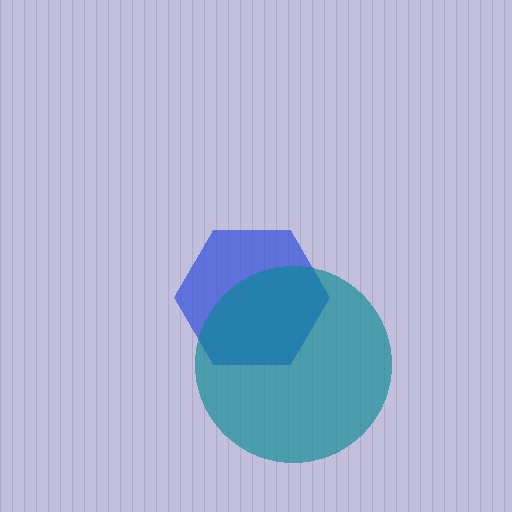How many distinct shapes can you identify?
There are 2 distinct shapes: a blue hexagon, a teal circle.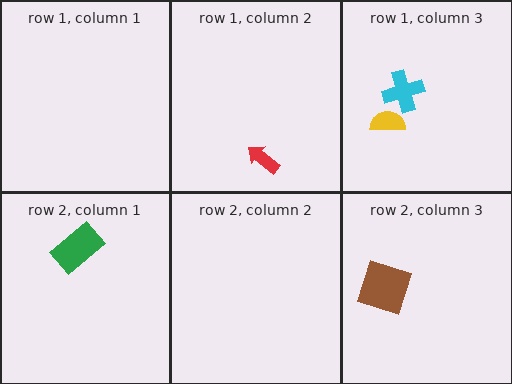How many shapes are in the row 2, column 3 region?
1.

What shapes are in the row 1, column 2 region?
The red arrow.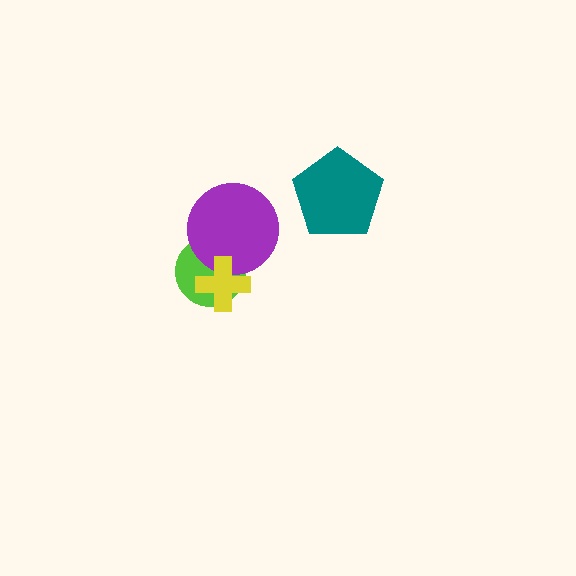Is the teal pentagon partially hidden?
No, no other shape covers it.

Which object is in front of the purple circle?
The yellow cross is in front of the purple circle.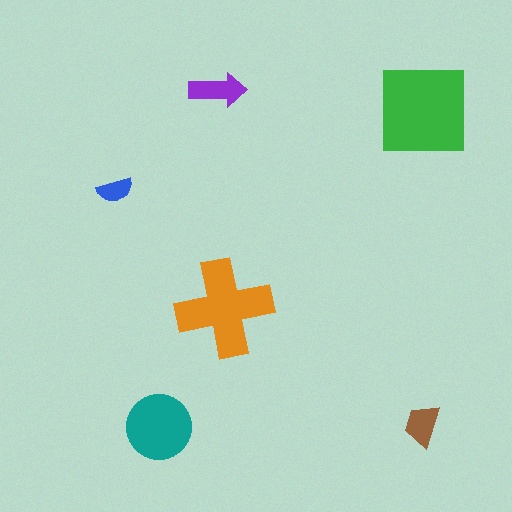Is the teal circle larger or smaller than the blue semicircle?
Larger.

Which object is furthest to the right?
The green square is rightmost.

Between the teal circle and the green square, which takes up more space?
The green square.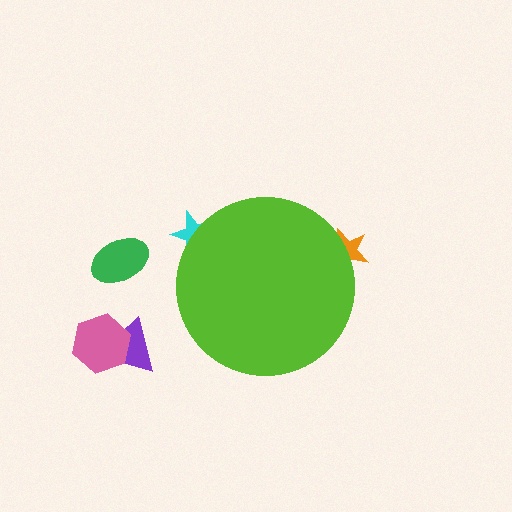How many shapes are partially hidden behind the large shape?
2 shapes are partially hidden.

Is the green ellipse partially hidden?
No, the green ellipse is fully visible.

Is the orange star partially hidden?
Yes, the orange star is partially hidden behind the lime circle.